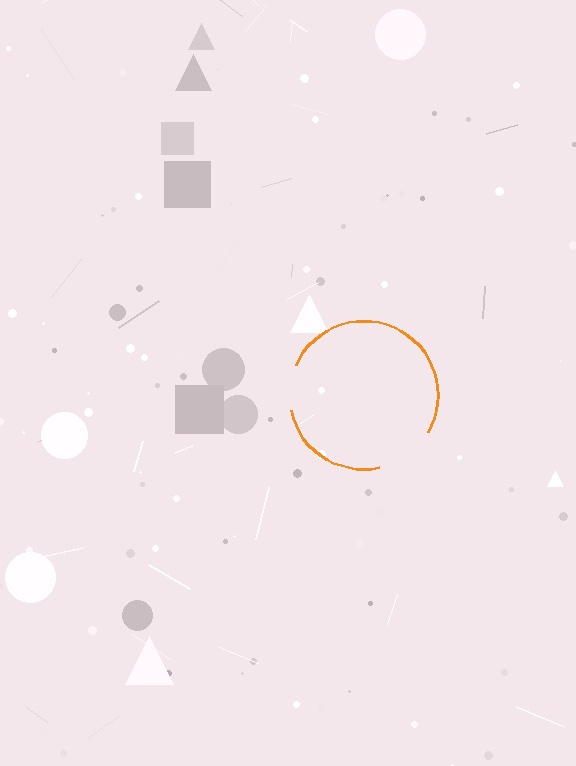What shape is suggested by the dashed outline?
The dashed outline suggests a circle.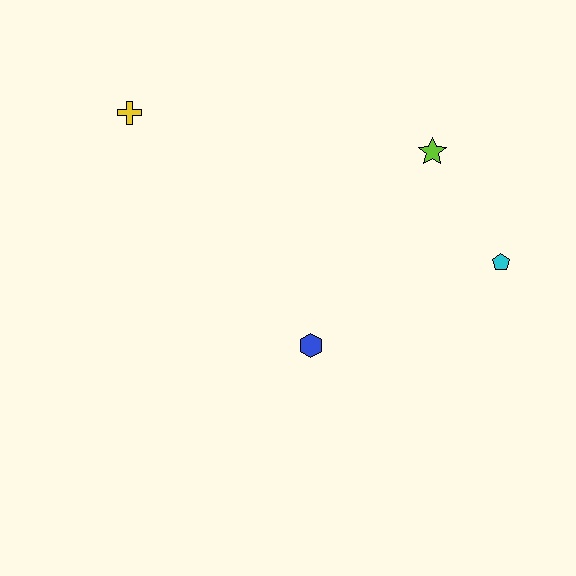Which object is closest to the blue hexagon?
The cyan pentagon is closest to the blue hexagon.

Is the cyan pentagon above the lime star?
No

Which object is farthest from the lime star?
The yellow cross is farthest from the lime star.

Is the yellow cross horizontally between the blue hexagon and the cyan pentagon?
No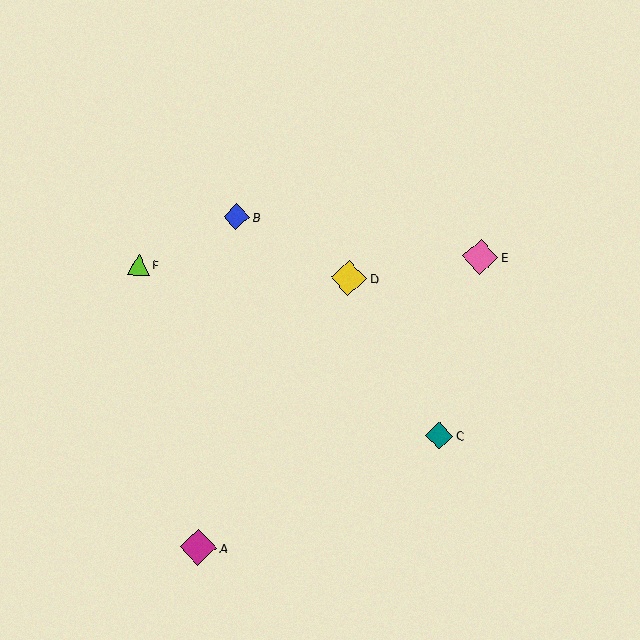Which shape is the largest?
The magenta diamond (labeled A) is the largest.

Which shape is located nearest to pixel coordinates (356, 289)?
The yellow diamond (labeled D) at (349, 278) is nearest to that location.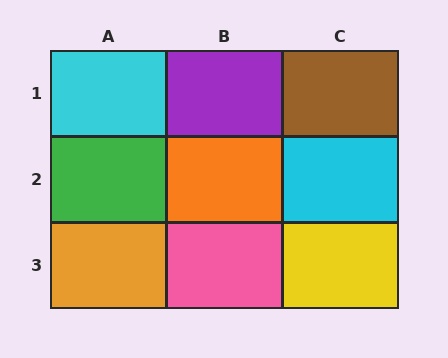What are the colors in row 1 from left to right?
Cyan, purple, brown.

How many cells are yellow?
1 cell is yellow.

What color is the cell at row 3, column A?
Orange.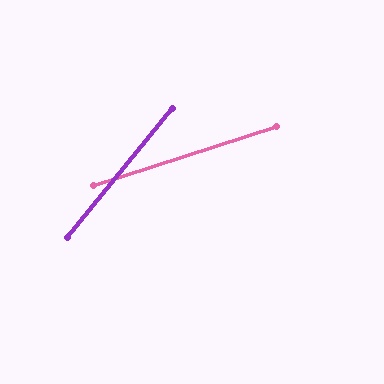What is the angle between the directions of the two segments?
Approximately 33 degrees.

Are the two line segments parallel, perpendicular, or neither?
Neither parallel nor perpendicular — they differ by about 33°.